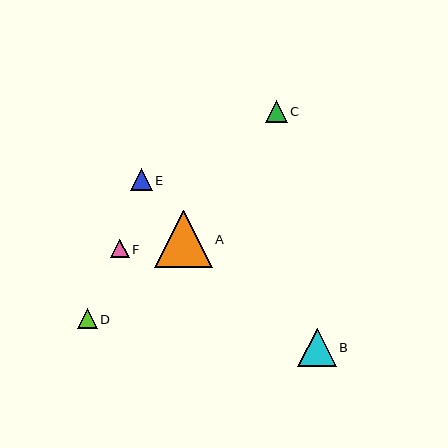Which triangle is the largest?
Triangle A is the largest with a size of approximately 58 pixels.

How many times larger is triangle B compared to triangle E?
Triangle B is approximately 1.8 times the size of triangle E.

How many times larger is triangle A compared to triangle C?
Triangle A is approximately 2.7 times the size of triangle C.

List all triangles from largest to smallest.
From largest to smallest: A, B, C, E, D, F.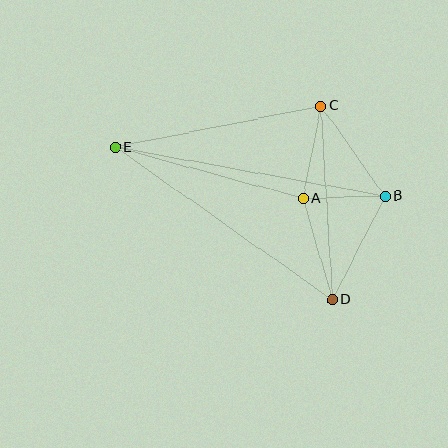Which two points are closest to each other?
Points A and B are closest to each other.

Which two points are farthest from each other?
Points B and E are farthest from each other.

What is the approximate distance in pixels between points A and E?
The distance between A and E is approximately 194 pixels.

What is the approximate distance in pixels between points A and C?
The distance between A and C is approximately 94 pixels.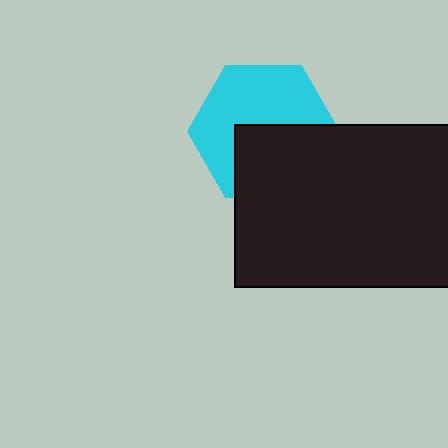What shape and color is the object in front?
The object in front is a black rectangle.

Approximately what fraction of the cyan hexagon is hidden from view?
Roughly 44% of the cyan hexagon is hidden behind the black rectangle.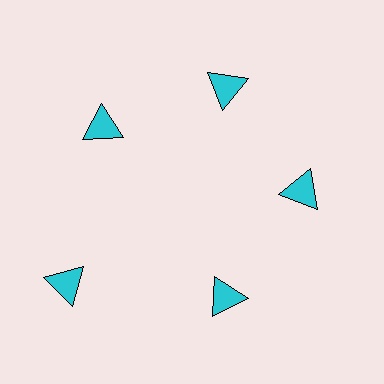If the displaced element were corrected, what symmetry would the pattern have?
It would have 5-fold rotational symmetry — the pattern would map onto itself every 72 degrees.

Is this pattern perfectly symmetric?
No. The 5 cyan triangles are arranged in a ring, but one element near the 8 o'clock position is pushed outward from the center, breaking the 5-fold rotational symmetry.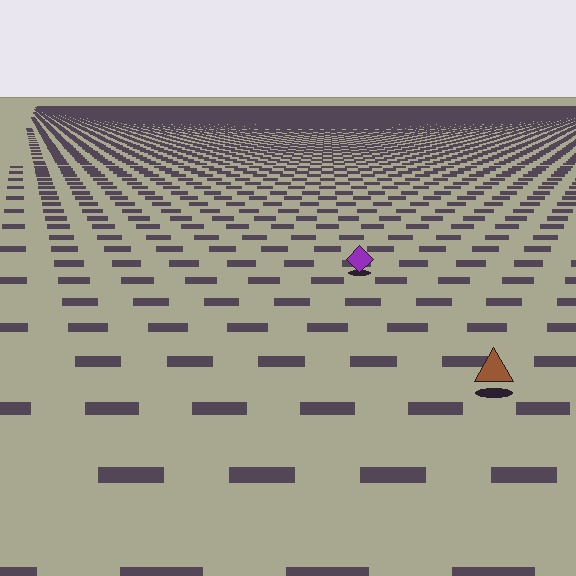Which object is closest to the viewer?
The brown triangle is closest. The texture marks near it are larger and more spread out.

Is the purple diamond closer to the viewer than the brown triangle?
No. The brown triangle is closer — you can tell from the texture gradient: the ground texture is coarser near it.